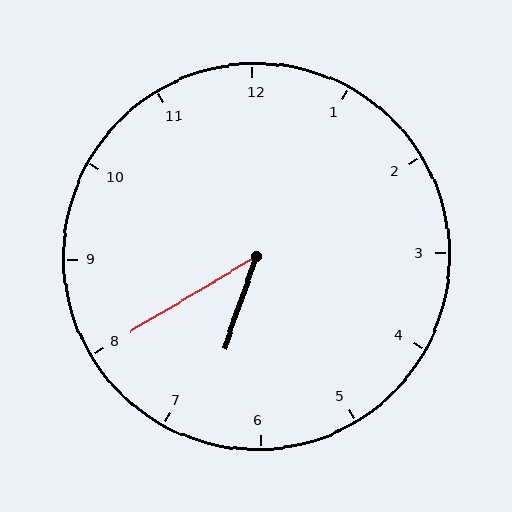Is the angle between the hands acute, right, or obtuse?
It is acute.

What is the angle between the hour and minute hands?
Approximately 40 degrees.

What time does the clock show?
6:40.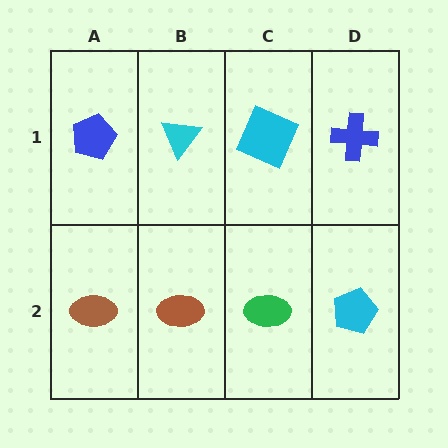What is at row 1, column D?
A blue cross.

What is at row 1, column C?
A cyan square.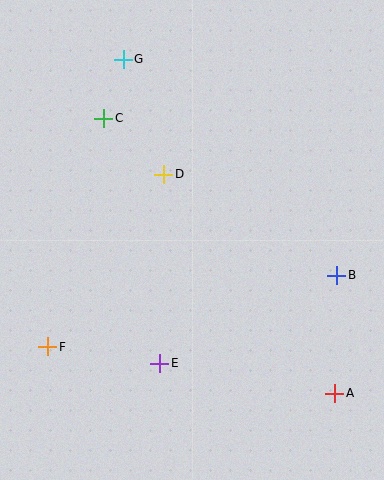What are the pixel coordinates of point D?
Point D is at (164, 174).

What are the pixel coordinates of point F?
Point F is at (48, 347).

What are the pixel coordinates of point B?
Point B is at (337, 275).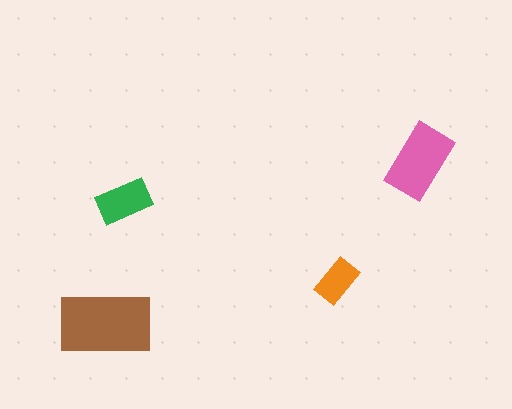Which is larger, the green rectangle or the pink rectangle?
The pink one.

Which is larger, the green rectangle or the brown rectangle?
The brown one.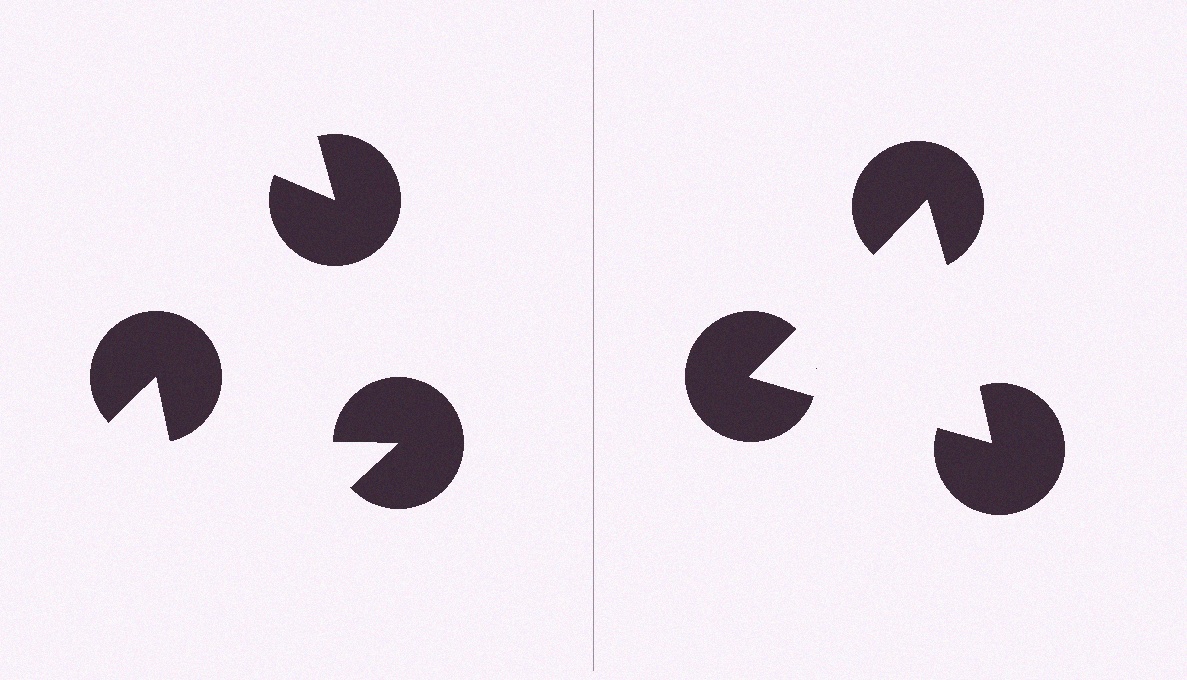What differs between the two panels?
The pac-man discs are positioned identically on both sides; only the wedge orientations differ. On the right they align to a triangle; on the left they are misaligned.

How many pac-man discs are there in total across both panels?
6 — 3 on each side.